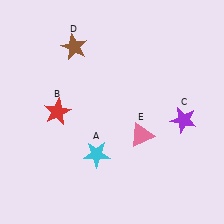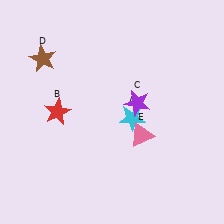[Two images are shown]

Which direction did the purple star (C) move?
The purple star (C) moved left.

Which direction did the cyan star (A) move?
The cyan star (A) moved up.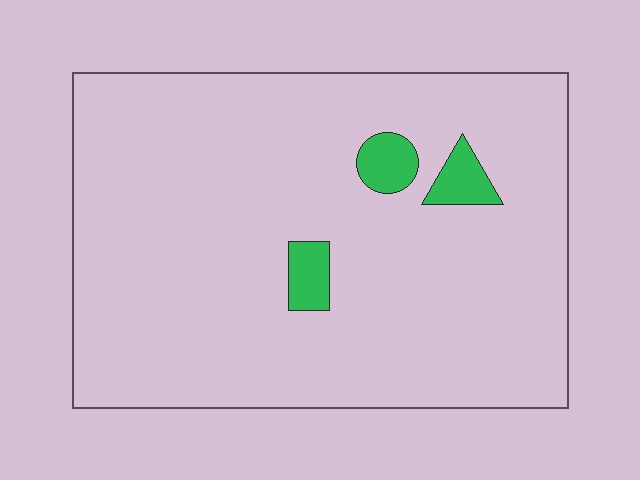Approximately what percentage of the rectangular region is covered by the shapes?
Approximately 5%.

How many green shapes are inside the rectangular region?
3.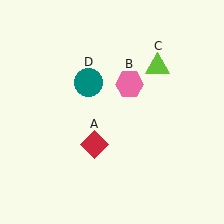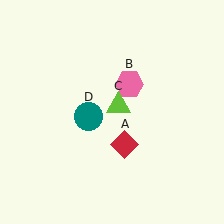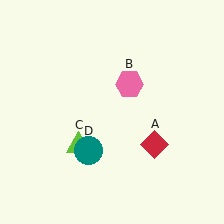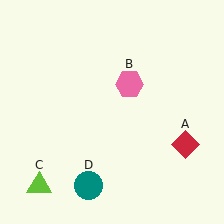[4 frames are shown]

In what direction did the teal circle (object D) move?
The teal circle (object D) moved down.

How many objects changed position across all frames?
3 objects changed position: red diamond (object A), lime triangle (object C), teal circle (object D).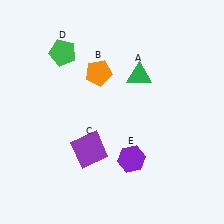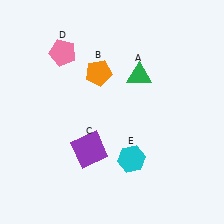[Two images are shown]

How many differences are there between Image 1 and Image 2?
There are 2 differences between the two images.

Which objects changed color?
D changed from green to pink. E changed from purple to cyan.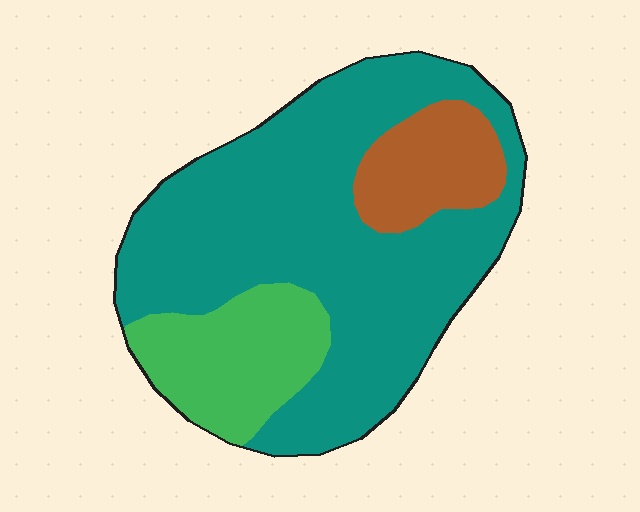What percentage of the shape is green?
Green covers around 20% of the shape.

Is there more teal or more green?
Teal.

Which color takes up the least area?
Brown, at roughly 15%.